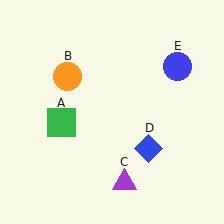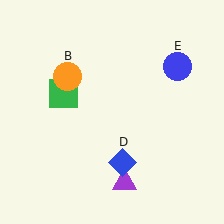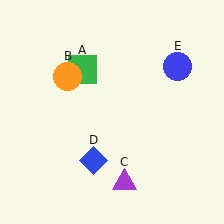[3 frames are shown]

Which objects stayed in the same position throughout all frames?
Orange circle (object B) and purple triangle (object C) and blue circle (object E) remained stationary.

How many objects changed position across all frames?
2 objects changed position: green square (object A), blue diamond (object D).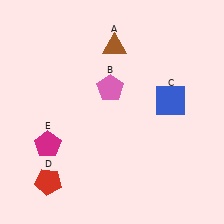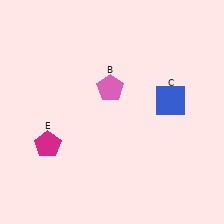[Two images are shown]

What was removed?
The brown triangle (A), the red pentagon (D) were removed in Image 2.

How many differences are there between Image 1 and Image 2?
There are 2 differences between the two images.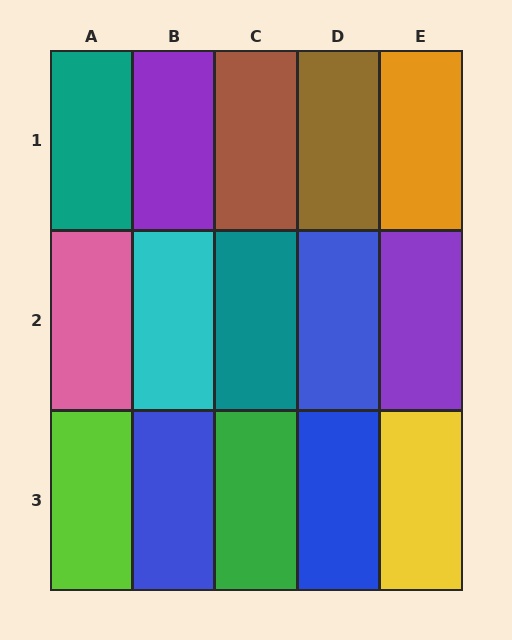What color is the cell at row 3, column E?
Yellow.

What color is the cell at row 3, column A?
Lime.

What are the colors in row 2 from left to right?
Pink, cyan, teal, blue, purple.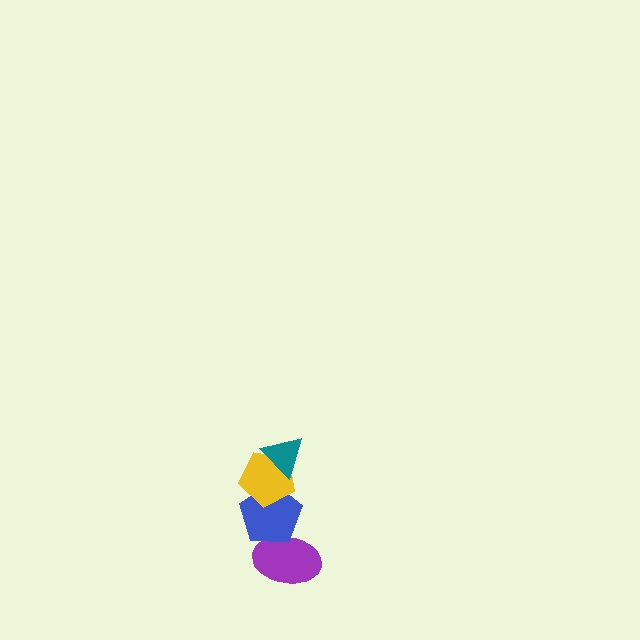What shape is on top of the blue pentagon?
The yellow pentagon is on top of the blue pentagon.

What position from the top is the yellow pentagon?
The yellow pentagon is 2nd from the top.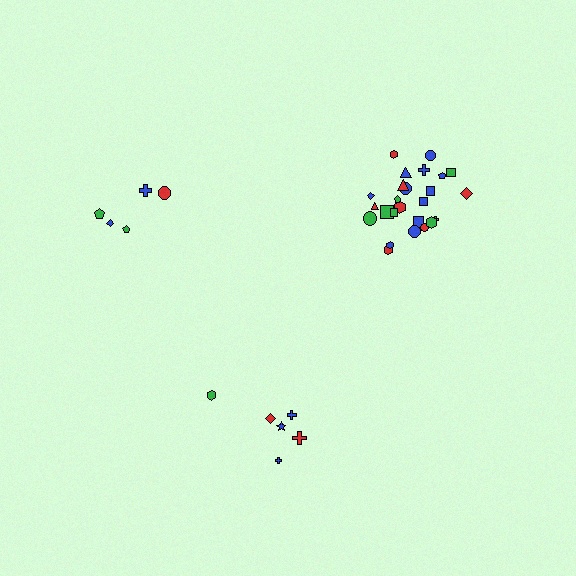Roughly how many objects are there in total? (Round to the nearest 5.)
Roughly 35 objects in total.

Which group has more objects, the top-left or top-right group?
The top-right group.